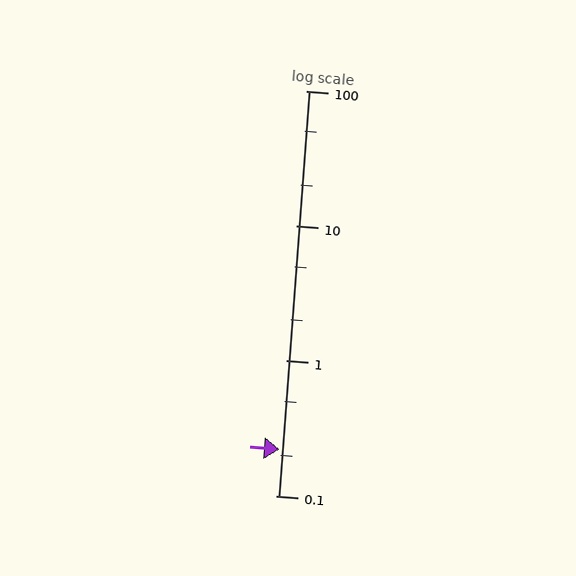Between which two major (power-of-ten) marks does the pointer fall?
The pointer is between 0.1 and 1.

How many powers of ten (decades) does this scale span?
The scale spans 3 decades, from 0.1 to 100.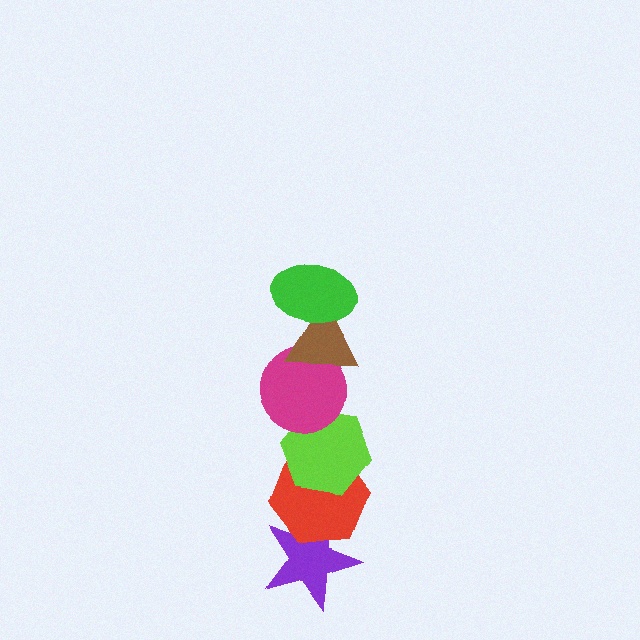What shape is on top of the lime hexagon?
The magenta circle is on top of the lime hexagon.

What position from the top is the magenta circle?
The magenta circle is 3rd from the top.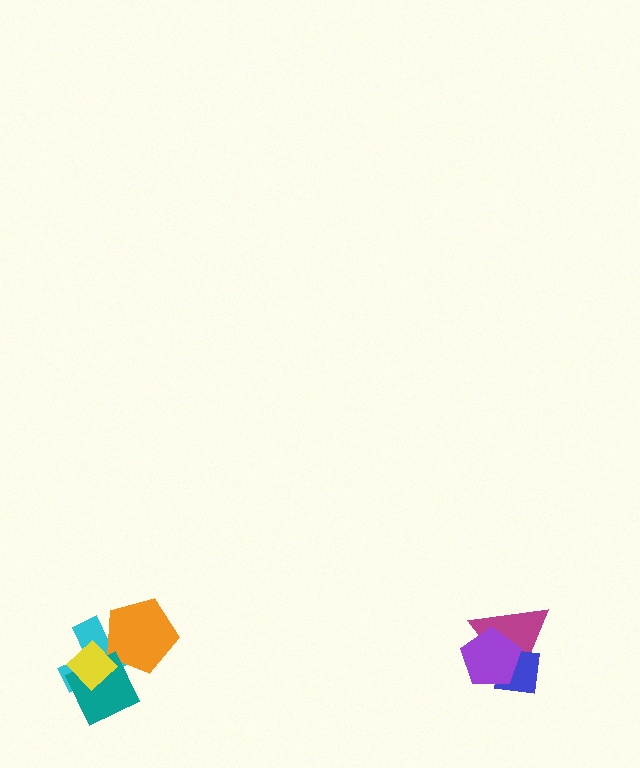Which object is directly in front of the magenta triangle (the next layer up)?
The blue square is directly in front of the magenta triangle.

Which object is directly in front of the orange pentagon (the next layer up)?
The teal diamond is directly in front of the orange pentagon.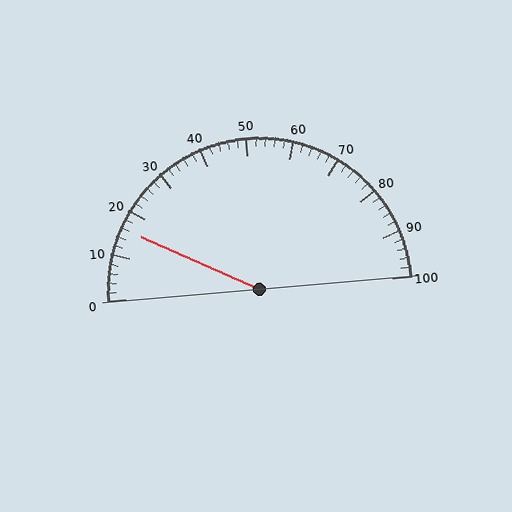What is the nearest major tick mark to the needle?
The nearest major tick mark is 20.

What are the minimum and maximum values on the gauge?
The gauge ranges from 0 to 100.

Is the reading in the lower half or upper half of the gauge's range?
The reading is in the lower half of the range (0 to 100).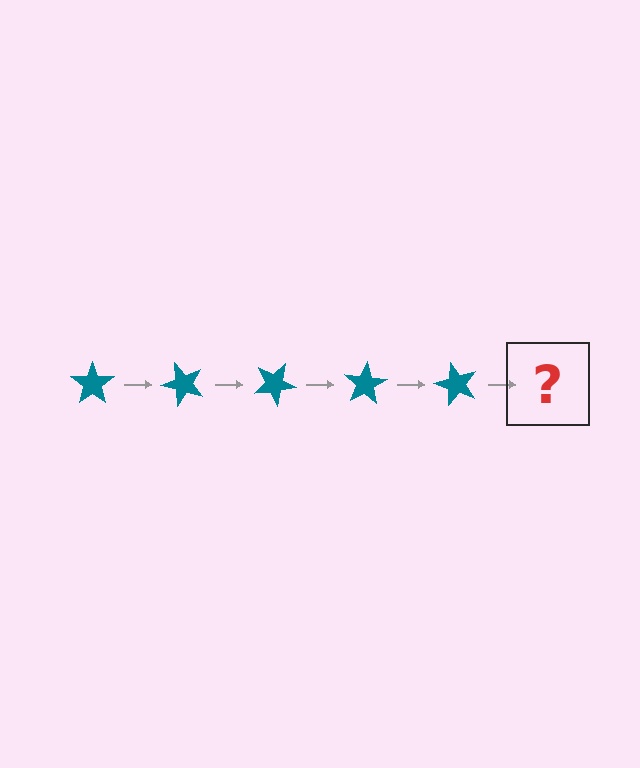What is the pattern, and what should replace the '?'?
The pattern is that the star rotates 50 degrees each step. The '?' should be a teal star rotated 250 degrees.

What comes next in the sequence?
The next element should be a teal star rotated 250 degrees.